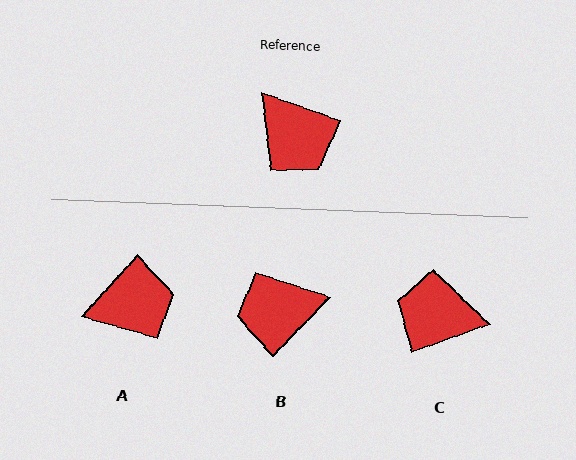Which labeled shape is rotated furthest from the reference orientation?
C, about 141 degrees away.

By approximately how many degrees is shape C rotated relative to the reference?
Approximately 141 degrees clockwise.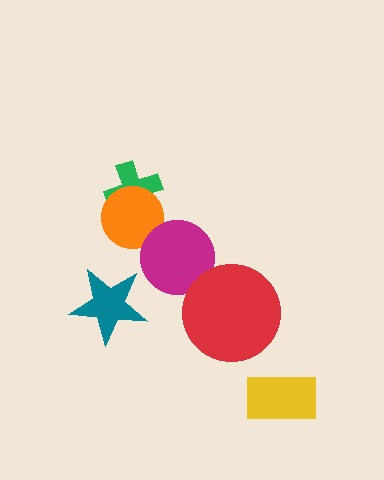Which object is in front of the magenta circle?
The red circle is in front of the magenta circle.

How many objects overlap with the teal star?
0 objects overlap with the teal star.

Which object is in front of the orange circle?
The magenta circle is in front of the orange circle.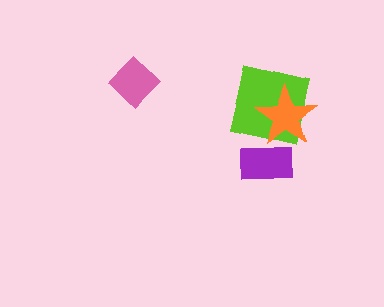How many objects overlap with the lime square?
1 object overlaps with the lime square.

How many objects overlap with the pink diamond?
0 objects overlap with the pink diamond.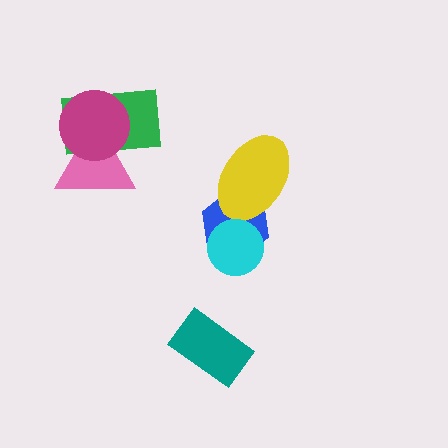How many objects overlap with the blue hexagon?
2 objects overlap with the blue hexagon.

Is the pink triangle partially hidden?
Yes, it is partially covered by another shape.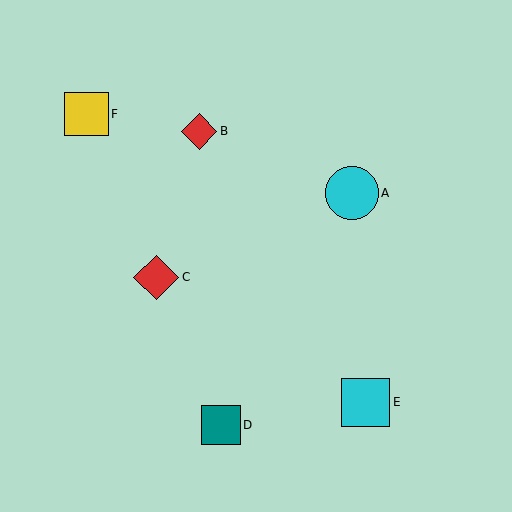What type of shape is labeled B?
Shape B is a red diamond.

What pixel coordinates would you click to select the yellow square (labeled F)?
Click at (87, 114) to select the yellow square F.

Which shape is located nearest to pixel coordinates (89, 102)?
The yellow square (labeled F) at (87, 114) is nearest to that location.